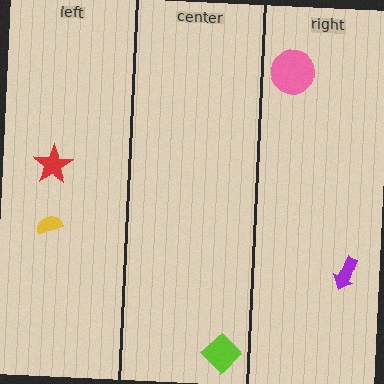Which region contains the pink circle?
The right region.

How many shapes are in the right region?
2.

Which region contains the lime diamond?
The center region.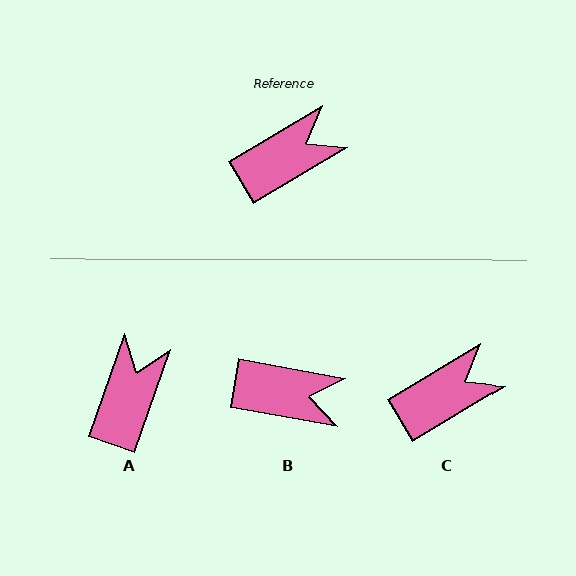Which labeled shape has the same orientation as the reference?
C.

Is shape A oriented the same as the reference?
No, it is off by about 40 degrees.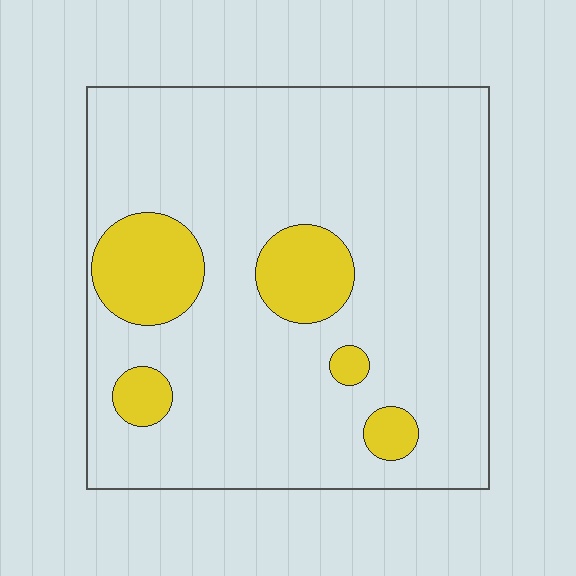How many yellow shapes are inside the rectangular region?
5.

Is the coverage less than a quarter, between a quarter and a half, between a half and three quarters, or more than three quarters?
Less than a quarter.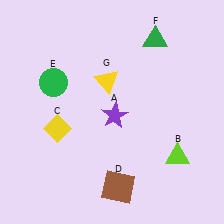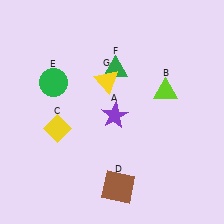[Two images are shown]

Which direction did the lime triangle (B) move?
The lime triangle (B) moved up.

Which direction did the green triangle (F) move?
The green triangle (F) moved left.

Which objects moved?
The objects that moved are: the lime triangle (B), the green triangle (F).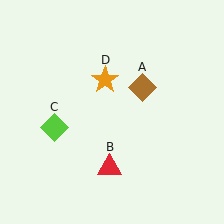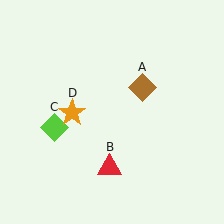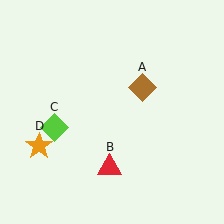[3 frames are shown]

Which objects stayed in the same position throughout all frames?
Brown diamond (object A) and red triangle (object B) and lime diamond (object C) remained stationary.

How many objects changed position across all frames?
1 object changed position: orange star (object D).